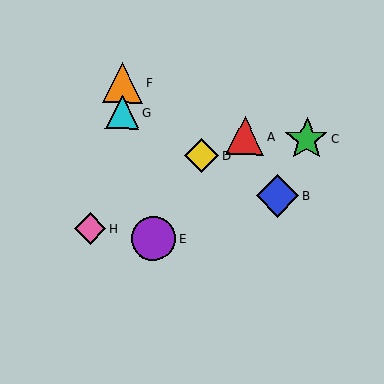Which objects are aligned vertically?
Objects F, G are aligned vertically.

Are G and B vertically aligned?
No, G is at x≈122 and B is at x≈277.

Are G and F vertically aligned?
Yes, both are at x≈122.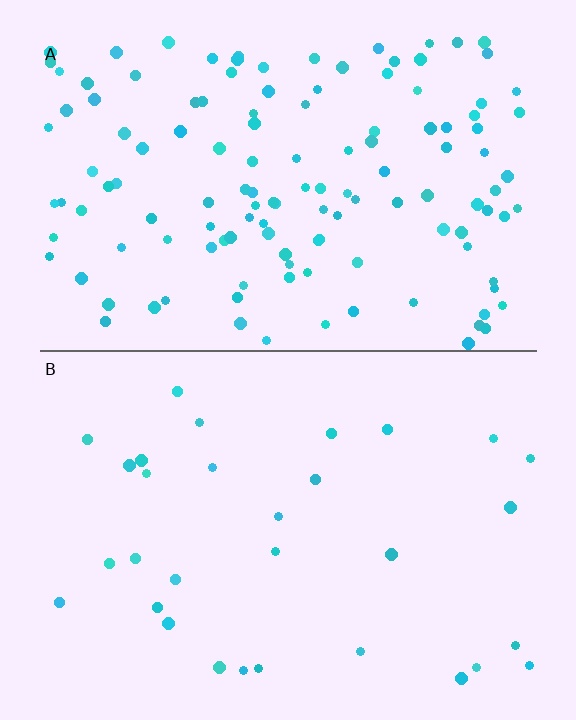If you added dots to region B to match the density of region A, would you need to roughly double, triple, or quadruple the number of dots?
Approximately quadruple.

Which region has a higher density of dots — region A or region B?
A (the top).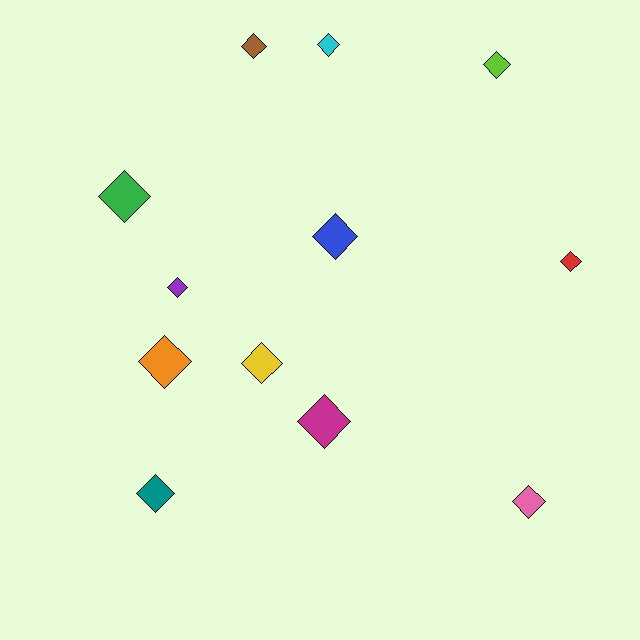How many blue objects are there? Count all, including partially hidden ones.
There is 1 blue object.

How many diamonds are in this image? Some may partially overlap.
There are 12 diamonds.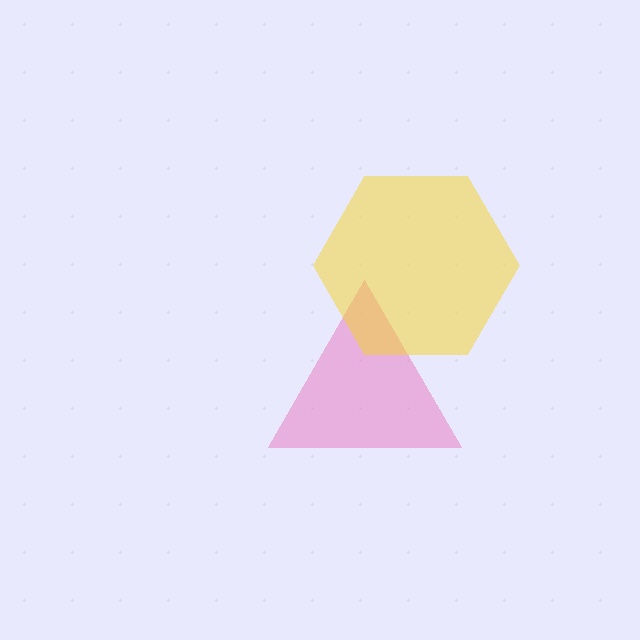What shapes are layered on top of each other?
The layered shapes are: a pink triangle, a yellow hexagon.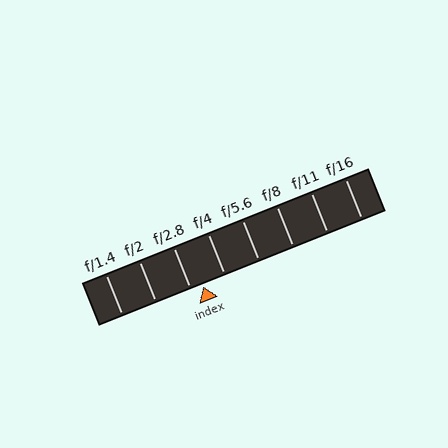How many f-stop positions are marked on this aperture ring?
There are 8 f-stop positions marked.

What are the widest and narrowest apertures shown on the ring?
The widest aperture shown is f/1.4 and the narrowest is f/16.